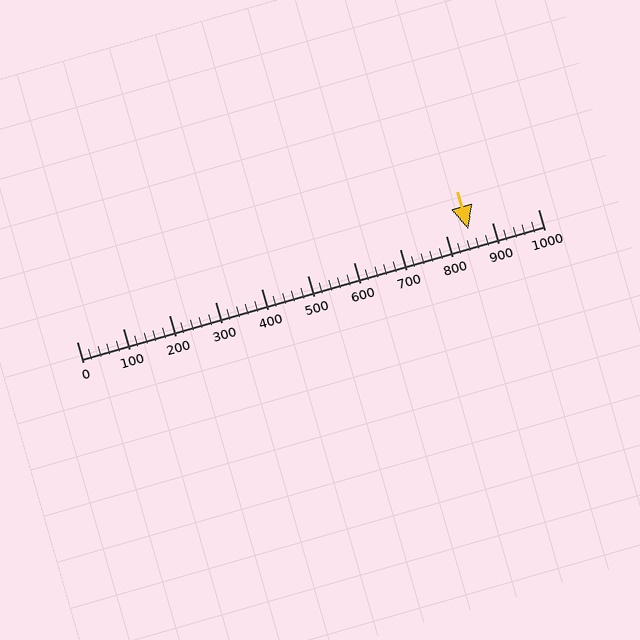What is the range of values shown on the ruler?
The ruler shows values from 0 to 1000.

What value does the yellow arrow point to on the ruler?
The yellow arrow points to approximately 850.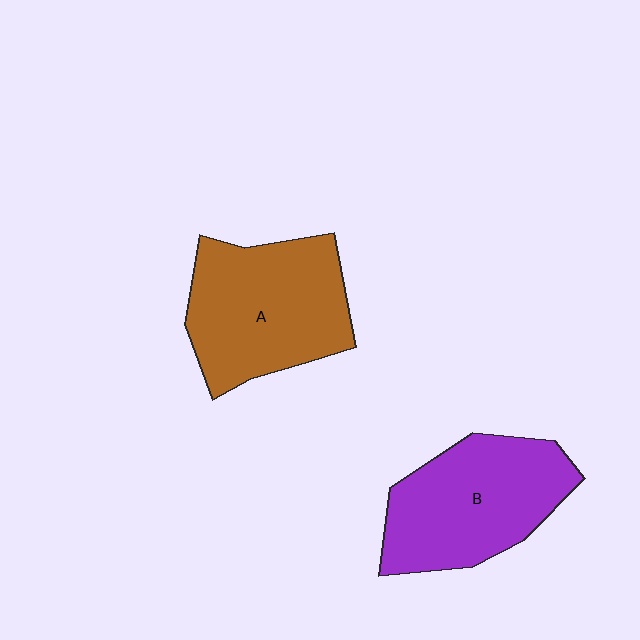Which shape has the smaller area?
Shape B (purple).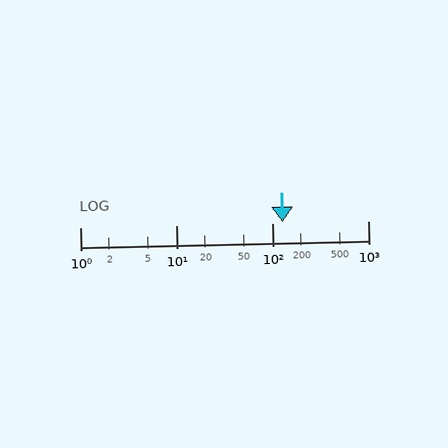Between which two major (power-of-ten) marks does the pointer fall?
The pointer is between 100 and 1000.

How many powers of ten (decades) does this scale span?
The scale spans 3 decades, from 1 to 1000.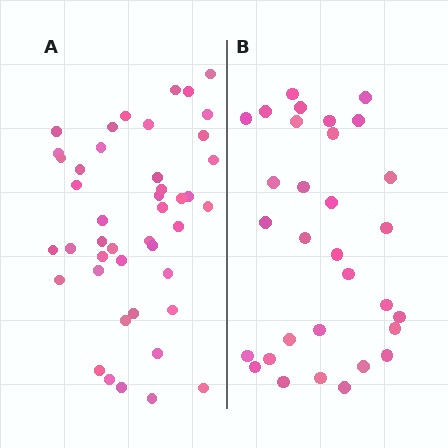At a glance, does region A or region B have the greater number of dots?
Region A (the left region) has more dots.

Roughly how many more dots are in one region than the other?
Region A has approximately 15 more dots than region B.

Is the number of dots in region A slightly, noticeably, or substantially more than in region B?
Region A has noticeably more, but not dramatically so. The ratio is roughly 1.4 to 1.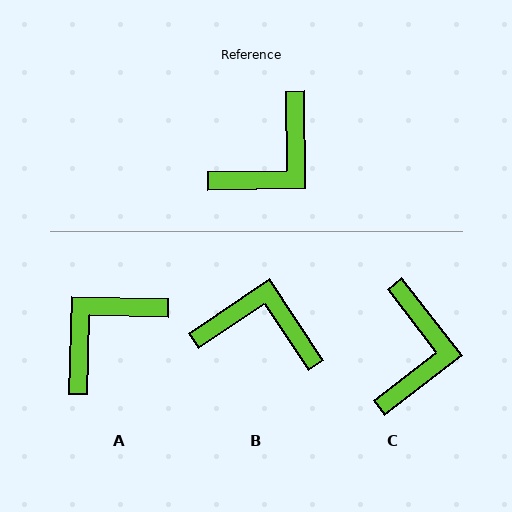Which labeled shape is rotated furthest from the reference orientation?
A, about 178 degrees away.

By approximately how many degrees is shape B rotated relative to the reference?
Approximately 123 degrees counter-clockwise.